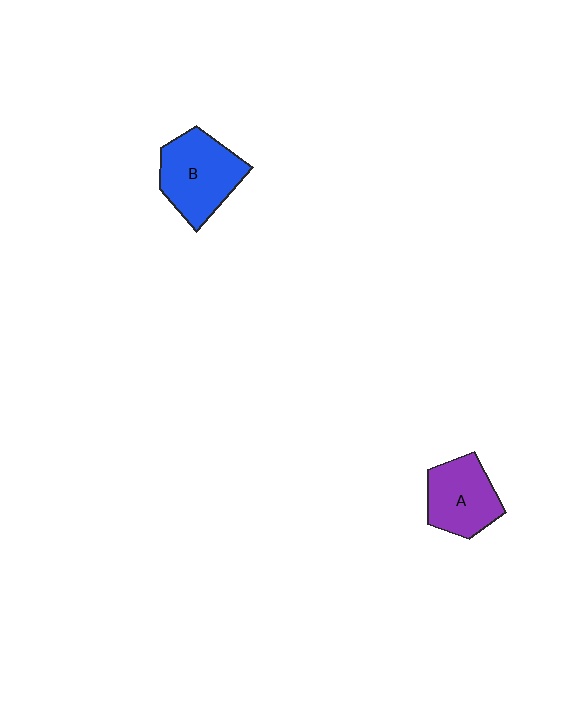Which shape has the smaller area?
Shape A (purple).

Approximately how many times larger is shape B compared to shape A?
Approximately 1.2 times.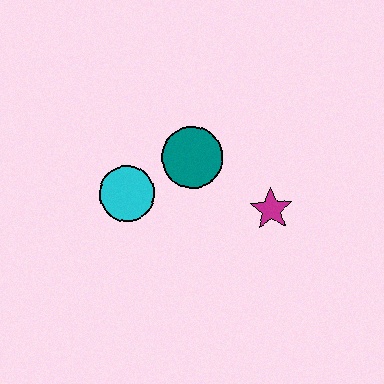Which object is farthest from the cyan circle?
The magenta star is farthest from the cyan circle.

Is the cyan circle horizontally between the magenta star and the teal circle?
No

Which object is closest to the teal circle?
The cyan circle is closest to the teal circle.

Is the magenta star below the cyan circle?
Yes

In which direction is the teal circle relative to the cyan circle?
The teal circle is to the right of the cyan circle.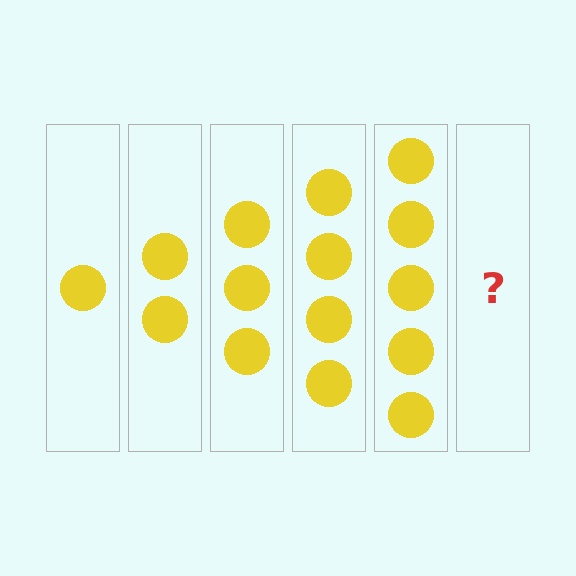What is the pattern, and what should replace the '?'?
The pattern is that each step adds one more circle. The '?' should be 6 circles.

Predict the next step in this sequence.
The next step is 6 circles.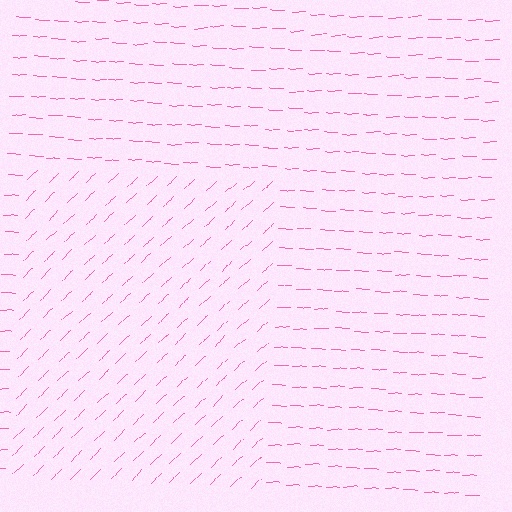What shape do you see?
I see a rectangle.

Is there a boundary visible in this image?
Yes, there is a texture boundary formed by a change in line orientation.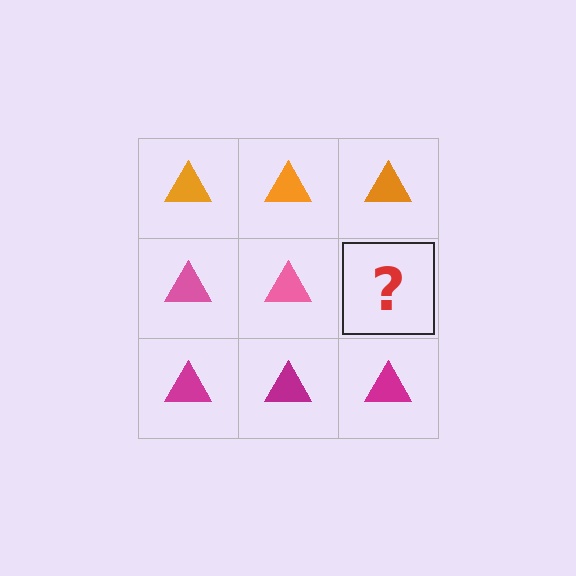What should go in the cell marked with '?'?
The missing cell should contain a pink triangle.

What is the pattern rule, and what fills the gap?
The rule is that each row has a consistent color. The gap should be filled with a pink triangle.